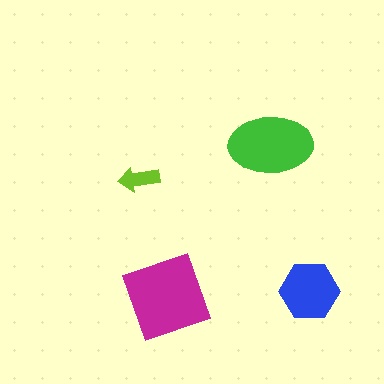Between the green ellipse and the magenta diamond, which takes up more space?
The magenta diamond.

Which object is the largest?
The magenta diamond.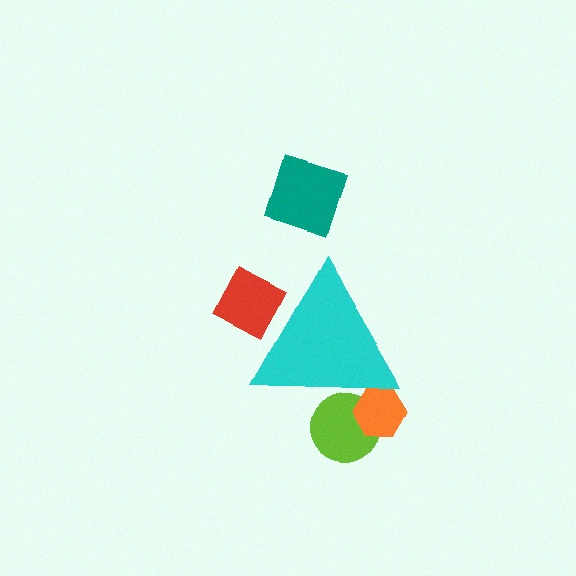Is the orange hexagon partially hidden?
Yes, the orange hexagon is partially hidden behind the cyan triangle.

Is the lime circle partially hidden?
Yes, the lime circle is partially hidden behind the cyan triangle.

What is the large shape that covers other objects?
A cyan triangle.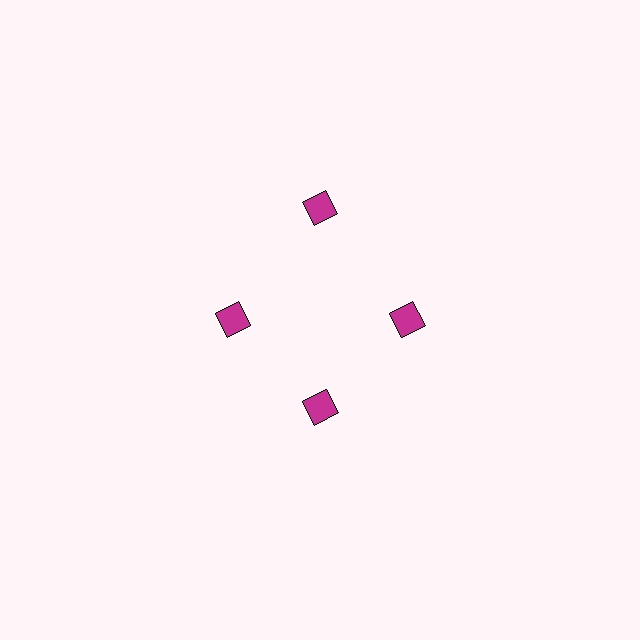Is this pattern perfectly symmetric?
No. The 4 magenta diamonds are arranged in a ring, but one element near the 12 o'clock position is pushed outward from the center, breaking the 4-fold rotational symmetry.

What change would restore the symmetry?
The symmetry would be restored by moving it inward, back onto the ring so that all 4 diamonds sit at equal angles and equal distance from the center.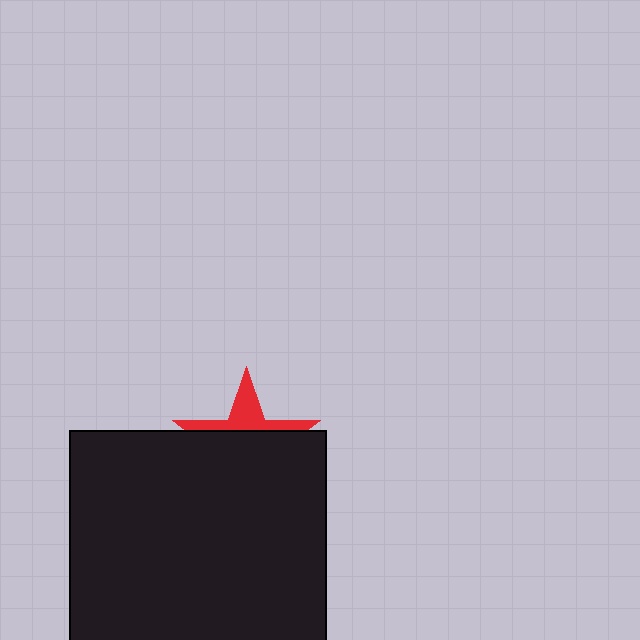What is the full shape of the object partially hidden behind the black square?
The partially hidden object is a red star.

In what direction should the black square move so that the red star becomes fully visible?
The black square should move down. That is the shortest direction to clear the overlap and leave the red star fully visible.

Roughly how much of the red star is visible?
A small part of it is visible (roughly 33%).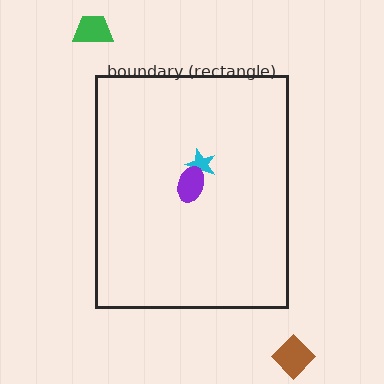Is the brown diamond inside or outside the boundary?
Outside.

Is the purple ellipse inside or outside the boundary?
Inside.